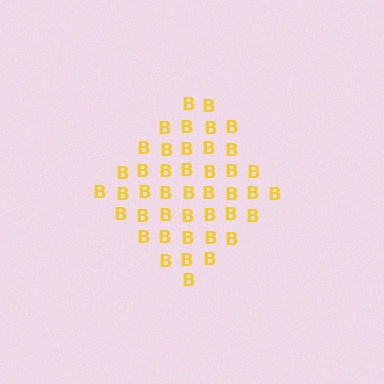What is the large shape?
The large shape is a diamond.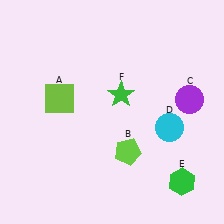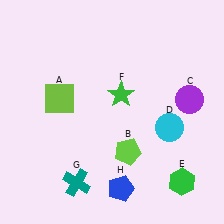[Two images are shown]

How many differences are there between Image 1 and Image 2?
There are 2 differences between the two images.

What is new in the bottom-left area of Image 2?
A teal cross (G) was added in the bottom-left area of Image 2.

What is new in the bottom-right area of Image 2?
A blue pentagon (H) was added in the bottom-right area of Image 2.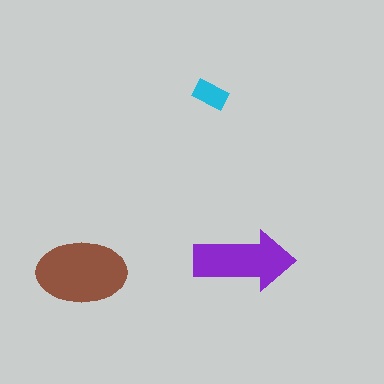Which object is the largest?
The brown ellipse.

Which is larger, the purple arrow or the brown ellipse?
The brown ellipse.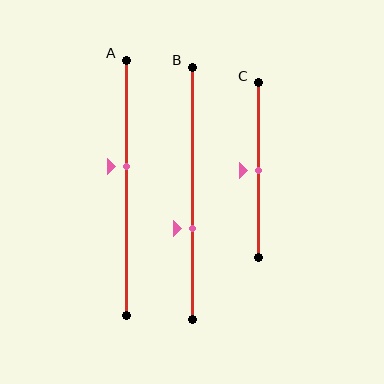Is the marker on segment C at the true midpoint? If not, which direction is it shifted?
Yes, the marker on segment C is at the true midpoint.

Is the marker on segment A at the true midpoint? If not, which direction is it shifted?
No, the marker on segment A is shifted upward by about 8% of the segment length.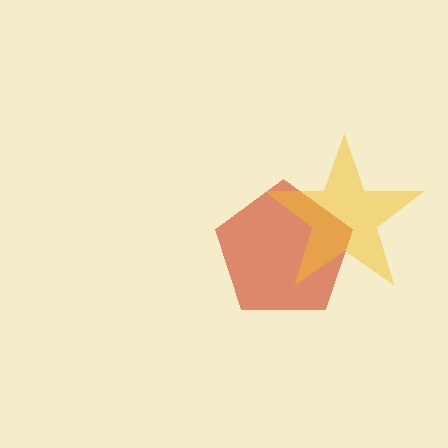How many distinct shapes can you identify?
There are 2 distinct shapes: a red pentagon, a yellow star.